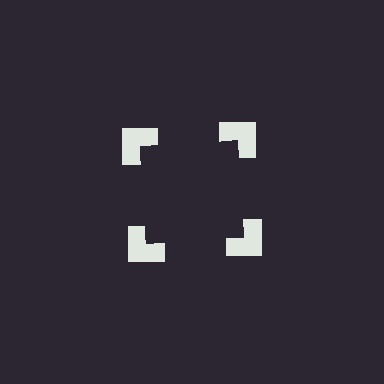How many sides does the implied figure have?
4 sides.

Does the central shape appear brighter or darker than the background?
It typically appears slightly darker than the background, even though no actual brightness change is drawn.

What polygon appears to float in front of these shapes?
An illusory square — its edges are inferred from the aligned wedge cuts in the notched squares, not physically drawn.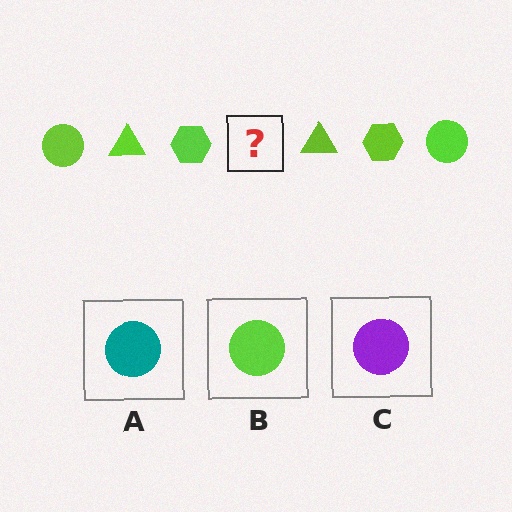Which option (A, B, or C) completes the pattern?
B.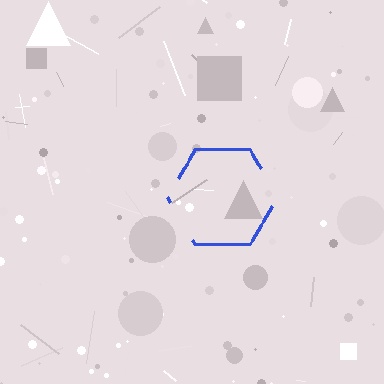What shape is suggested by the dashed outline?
The dashed outline suggests a hexagon.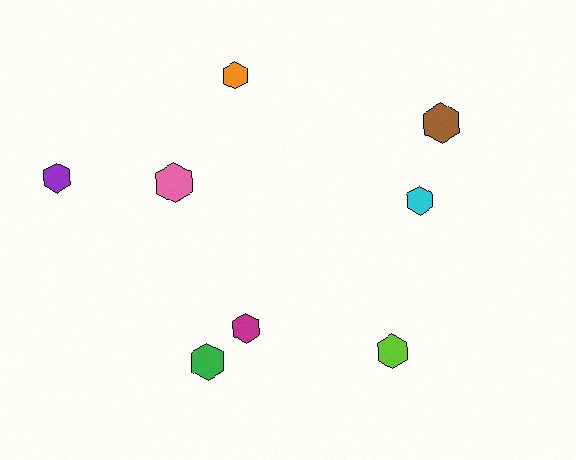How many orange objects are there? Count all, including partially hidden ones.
There is 1 orange object.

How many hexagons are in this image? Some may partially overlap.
There are 8 hexagons.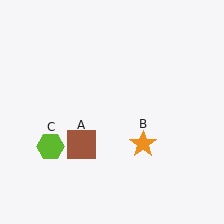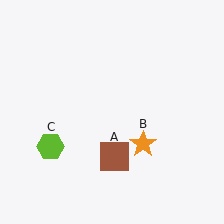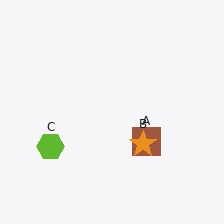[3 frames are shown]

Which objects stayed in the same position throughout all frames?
Orange star (object B) and lime hexagon (object C) remained stationary.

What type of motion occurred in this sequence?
The brown square (object A) rotated counterclockwise around the center of the scene.